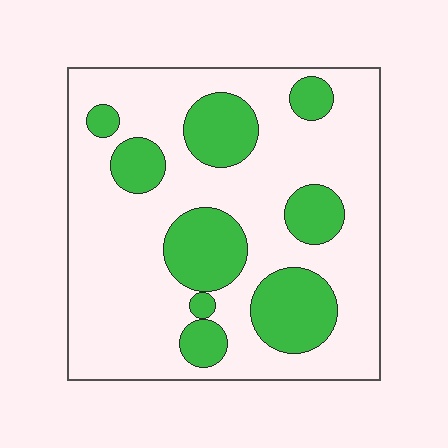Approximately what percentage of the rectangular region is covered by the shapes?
Approximately 25%.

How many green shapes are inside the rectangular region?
9.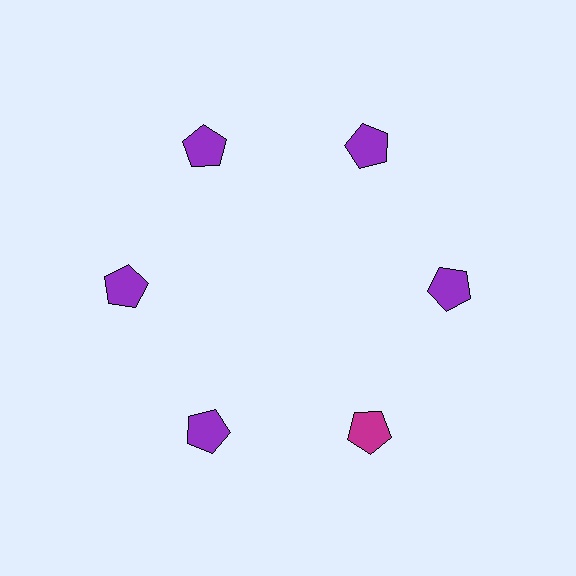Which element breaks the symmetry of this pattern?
The magenta pentagon at roughly the 5 o'clock position breaks the symmetry. All other shapes are purple pentagons.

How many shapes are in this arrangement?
There are 6 shapes arranged in a ring pattern.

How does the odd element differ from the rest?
It has a different color: magenta instead of purple.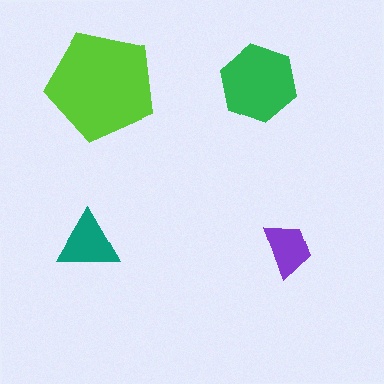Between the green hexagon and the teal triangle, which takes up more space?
The green hexagon.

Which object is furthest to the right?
The purple trapezoid is rightmost.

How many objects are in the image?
There are 4 objects in the image.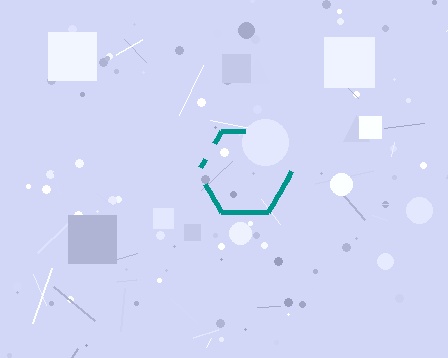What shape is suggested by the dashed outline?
The dashed outline suggests a hexagon.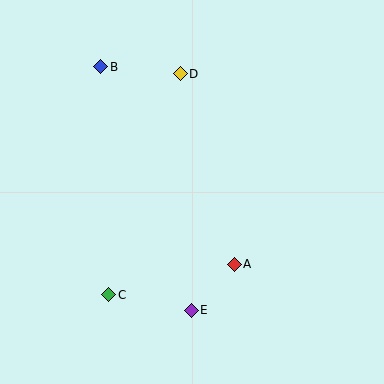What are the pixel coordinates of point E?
Point E is at (191, 310).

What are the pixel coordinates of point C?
Point C is at (109, 295).